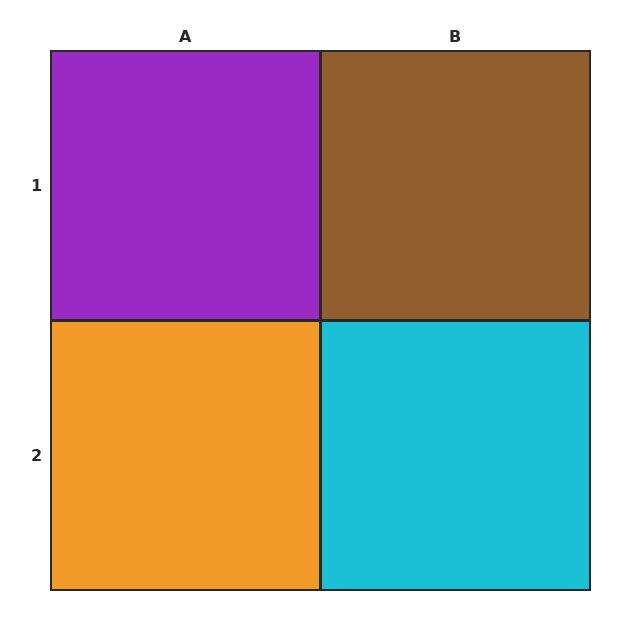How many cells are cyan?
1 cell is cyan.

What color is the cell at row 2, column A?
Orange.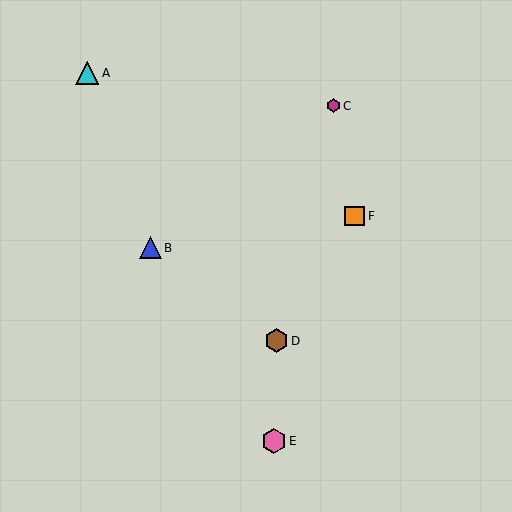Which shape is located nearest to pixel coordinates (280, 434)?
The pink hexagon (labeled E) at (274, 441) is nearest to that location.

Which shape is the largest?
The pink hexagon (labeled E) is the largest.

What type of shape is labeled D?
Shape D is a brown hexagon.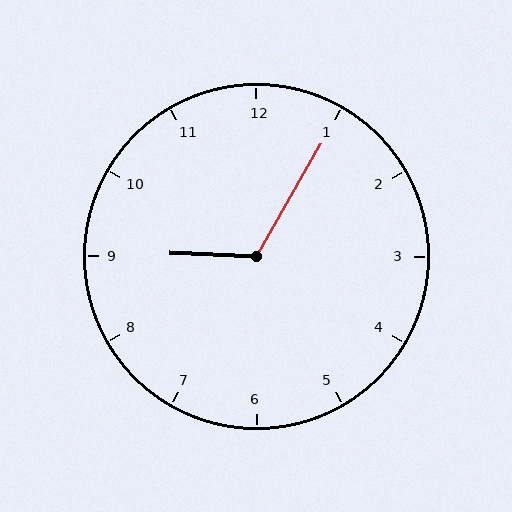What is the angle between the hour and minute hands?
Approximately 118 degrees.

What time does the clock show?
9:05.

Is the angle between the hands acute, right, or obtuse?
It is obtuse.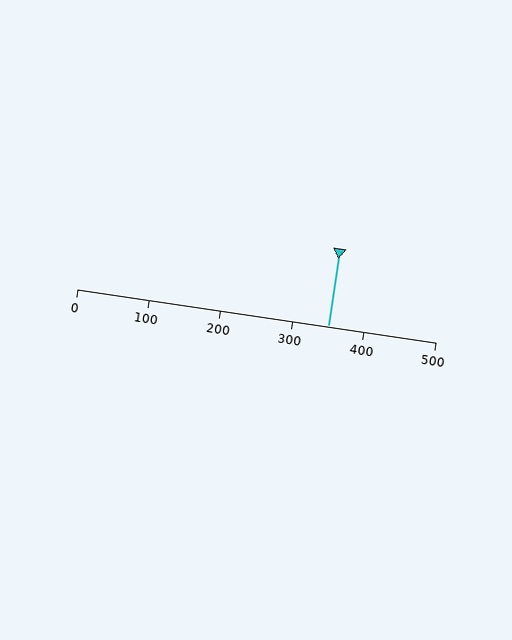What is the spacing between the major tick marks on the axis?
The major ticks are spaced 100 apart.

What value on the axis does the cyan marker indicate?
The marker indicates approximately 350.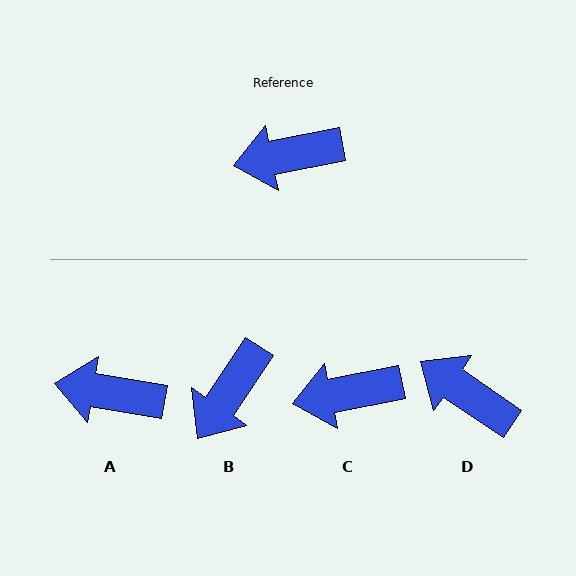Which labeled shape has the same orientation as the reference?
C.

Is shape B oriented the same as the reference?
No, it is off by about 45 degrees.